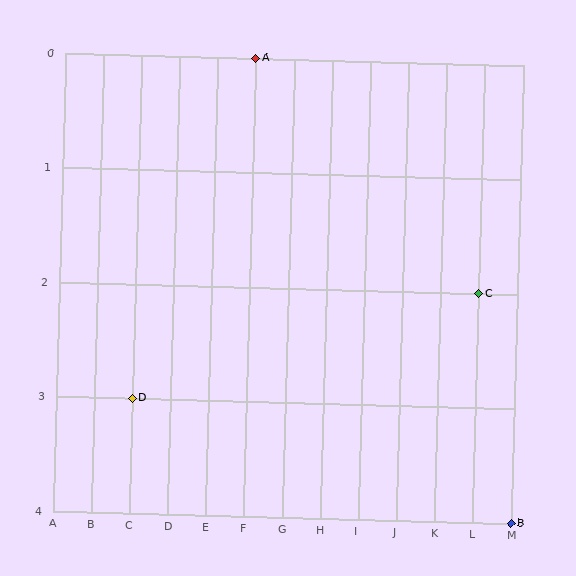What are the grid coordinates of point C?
Point C is at grid coordinates (L, 2).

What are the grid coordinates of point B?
Point B is at grid coordinates (M, 4).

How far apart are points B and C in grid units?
Points B and C are 1 column and 2 rows apart (about 2.2 grid units diagonally).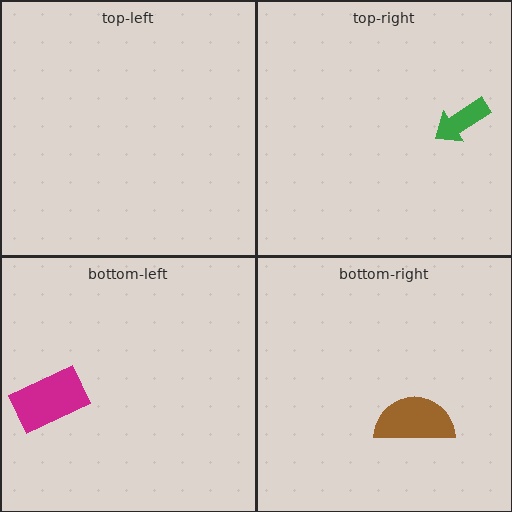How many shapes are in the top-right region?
1.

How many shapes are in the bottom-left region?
1.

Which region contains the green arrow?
The top-right region.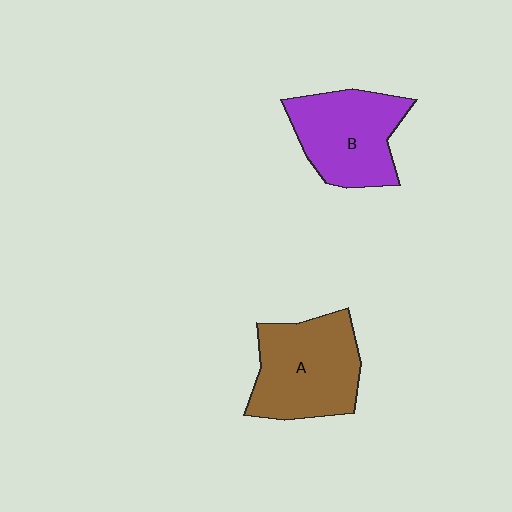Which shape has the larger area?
Shape A (brown).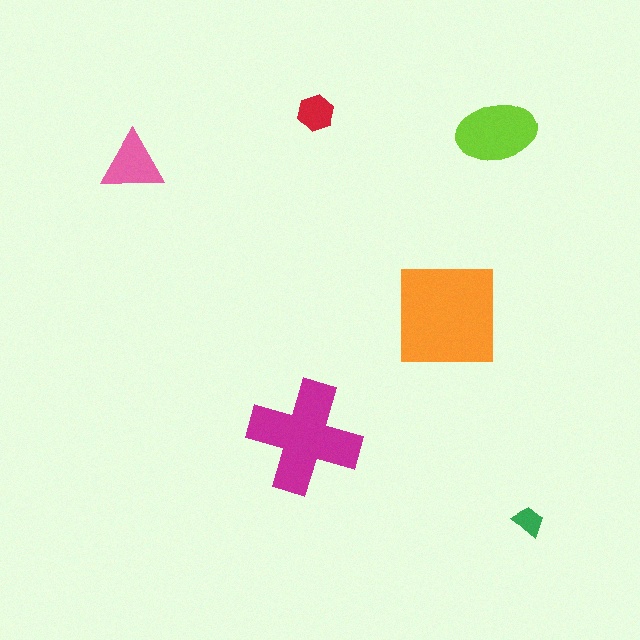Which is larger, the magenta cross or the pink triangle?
The magenta cross.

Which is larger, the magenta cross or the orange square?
The orange square.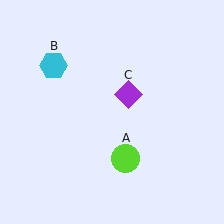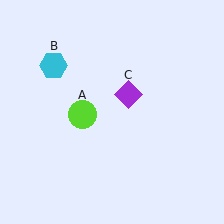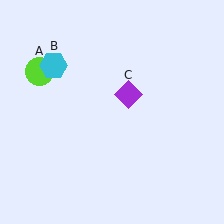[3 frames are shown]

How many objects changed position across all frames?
1 object changed position: lime circle (object A).